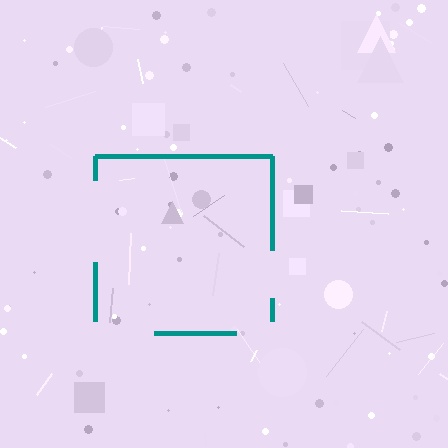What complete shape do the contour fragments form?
The contour fragments form a square.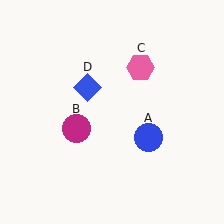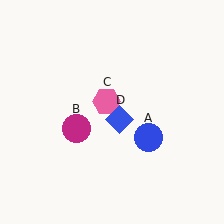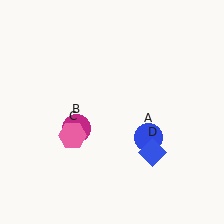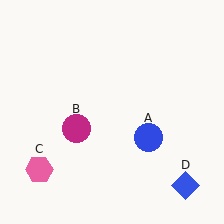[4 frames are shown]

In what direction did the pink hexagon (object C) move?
The pink hexagon (object C) moved down and to the left.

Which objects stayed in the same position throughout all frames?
Blue circle (object A) and magenta circle (object B) remained stationary.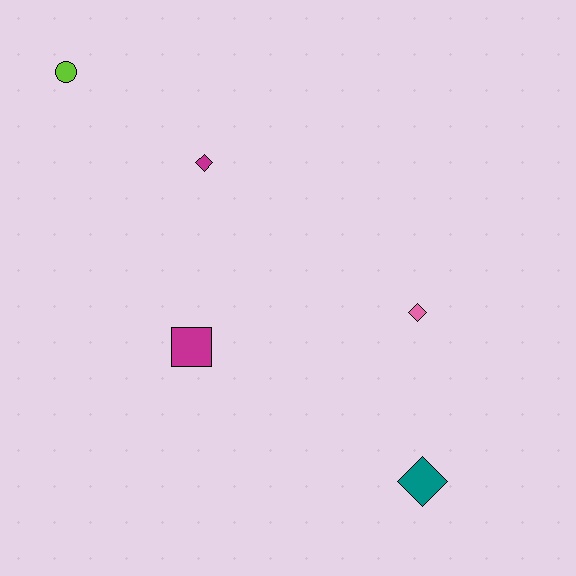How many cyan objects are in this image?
There are no cyan objects.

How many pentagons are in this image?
There are no pentagons.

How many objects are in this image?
There are 5 objects.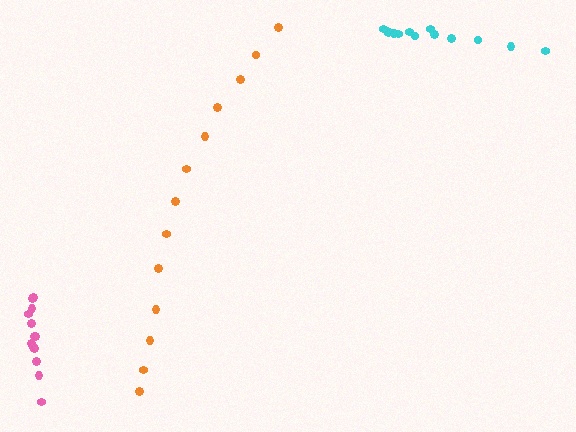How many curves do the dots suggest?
There are 3 distinct paths.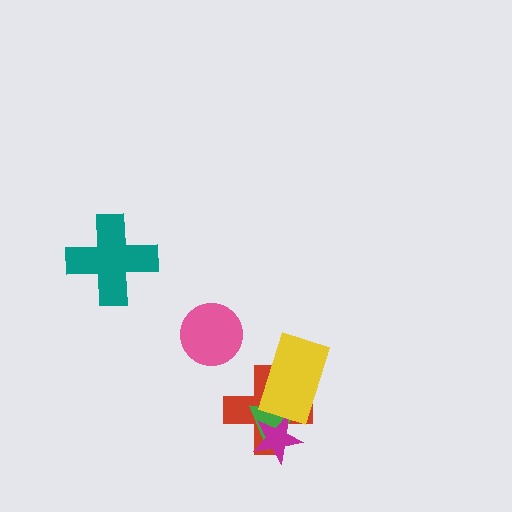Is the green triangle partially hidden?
Yes, it is partially covered by another shape.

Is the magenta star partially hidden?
No, no other shape covers it.